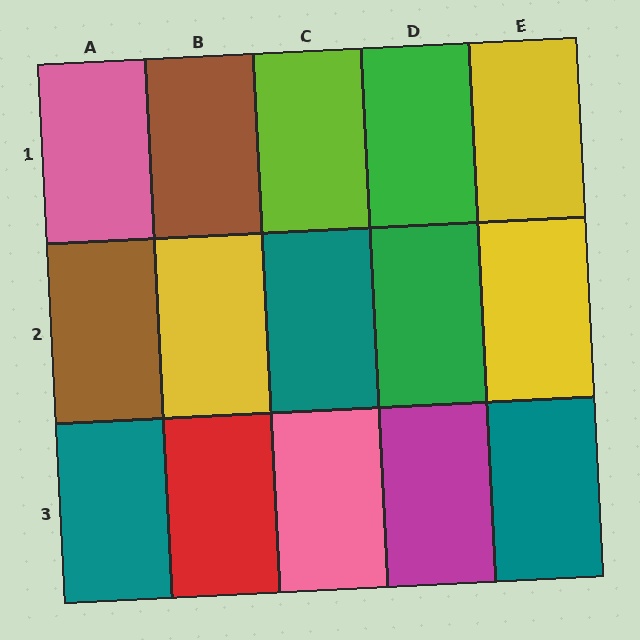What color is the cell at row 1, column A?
Pink.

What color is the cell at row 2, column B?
Yellow.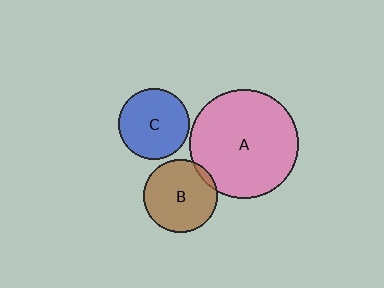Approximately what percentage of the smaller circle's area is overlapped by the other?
Approximately 5%.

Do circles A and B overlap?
Yes.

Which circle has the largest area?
Circle A (pink).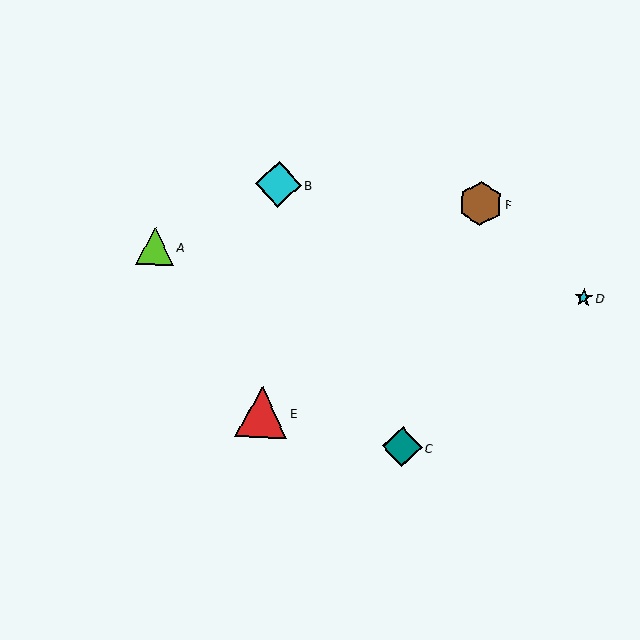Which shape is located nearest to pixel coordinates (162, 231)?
The lime triangle (labeled A) at (155, 246) is nearest to that location.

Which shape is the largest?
The red triangle (labeled E) is the largest.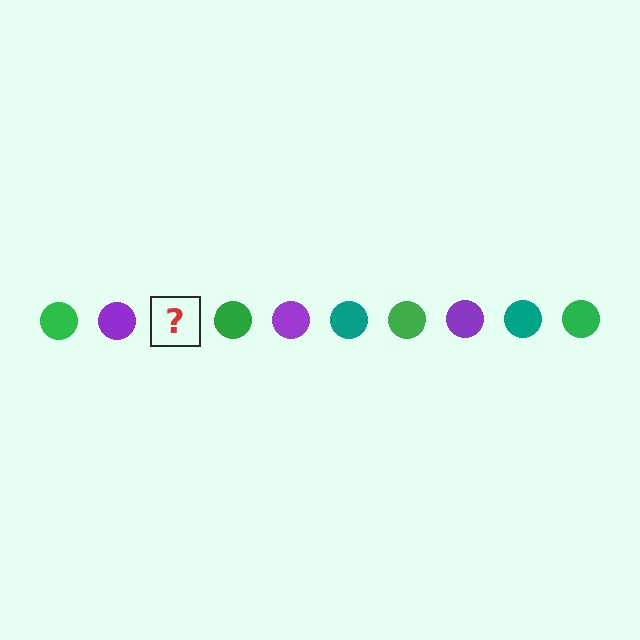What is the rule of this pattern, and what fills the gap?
The rule is that the pattern cycles through green, purple, teal circles. The gap should be filled with a teal circle.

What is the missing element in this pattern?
The missing element is a teal circle.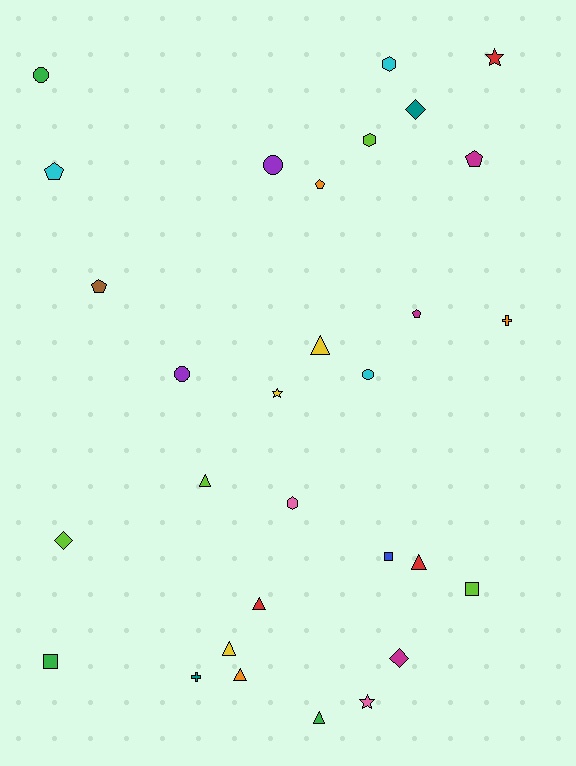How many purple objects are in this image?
There are 2 purple objects.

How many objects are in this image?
There are 30 objects.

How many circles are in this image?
There are 4 circles.